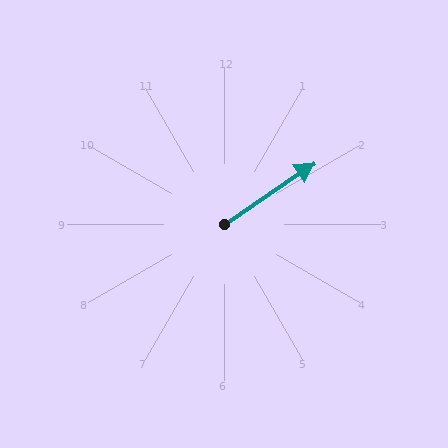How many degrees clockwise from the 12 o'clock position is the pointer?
Approximately 56 degrees.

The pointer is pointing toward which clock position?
Roughly 2 o'clock.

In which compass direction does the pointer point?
Northeast.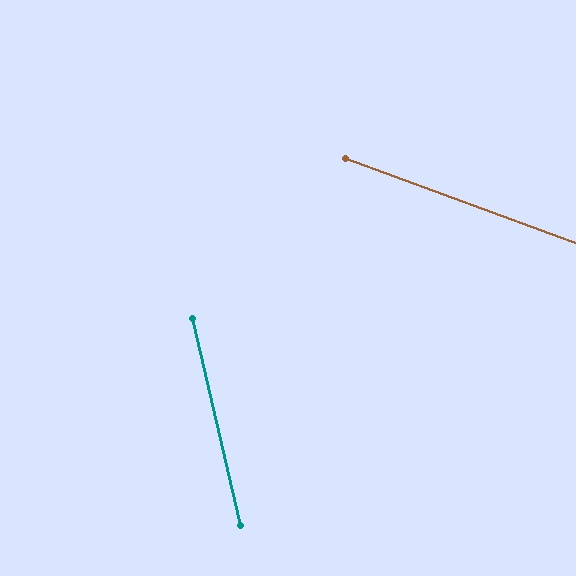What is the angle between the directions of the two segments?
Approximately 57 degrees.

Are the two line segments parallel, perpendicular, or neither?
Neither parallel nor perpendicular — they differ by about 57°.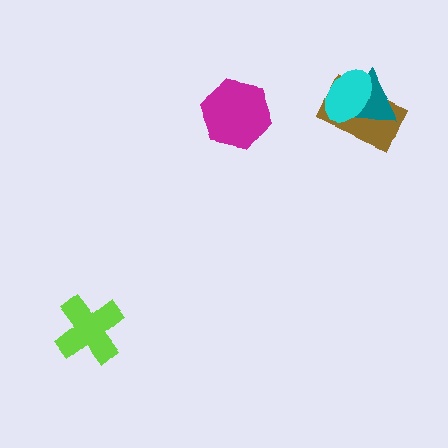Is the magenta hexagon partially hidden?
No, no other shape covers it.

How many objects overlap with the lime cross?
0 objects overlap with the lime cross.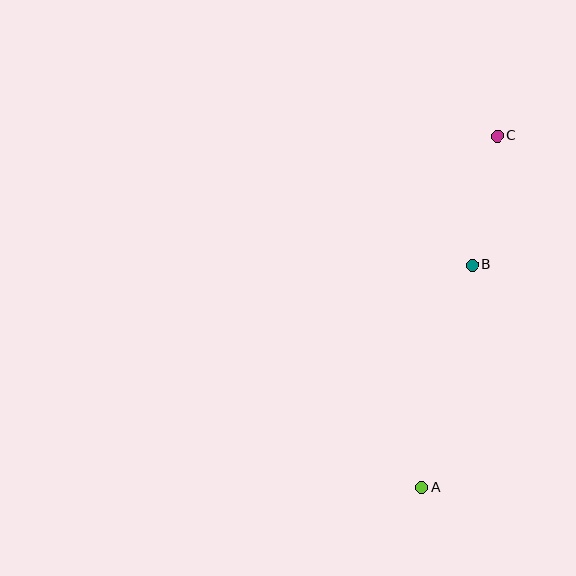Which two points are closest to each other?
Points B and C are closest to each other.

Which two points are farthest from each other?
Points A and C are farthest from each other.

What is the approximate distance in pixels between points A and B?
The distance between A and B is approximately 228 pixels.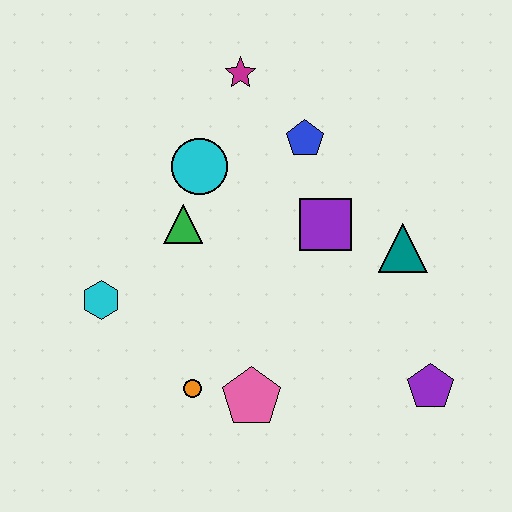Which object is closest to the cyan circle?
The green triangle is closest to the cyan circle.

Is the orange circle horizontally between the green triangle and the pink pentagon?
Yes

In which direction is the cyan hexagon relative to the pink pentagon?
The cyan hexagon is to the left of the pink pentagon.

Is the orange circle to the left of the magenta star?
Yes